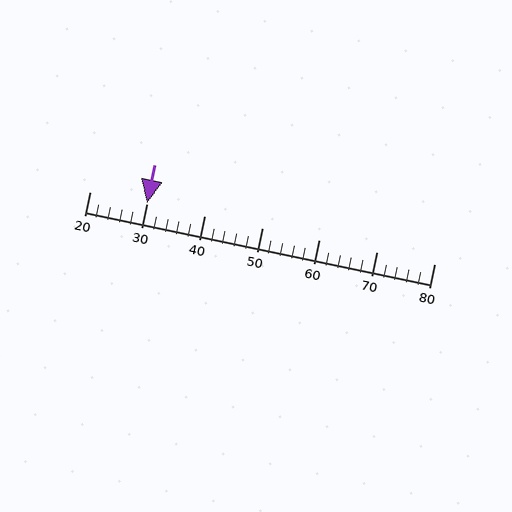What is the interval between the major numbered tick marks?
The major tick marks are spaced 10 units apart.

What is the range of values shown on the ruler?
The ruler shows values from 20 to 80.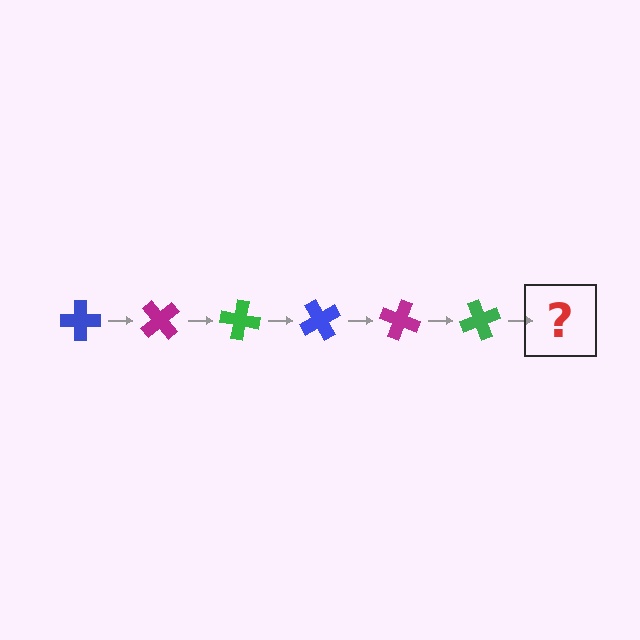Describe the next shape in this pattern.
It should be a blue cross, rotated 300 degrees from the start.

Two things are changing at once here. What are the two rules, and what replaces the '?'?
The two rules are that it rotates 50 degrees each step and the color cycles through blue, magenta, and green. The '?' should be a blue cross, rotated 300 degrees from the start.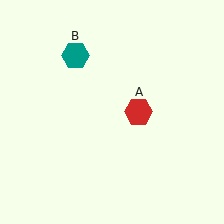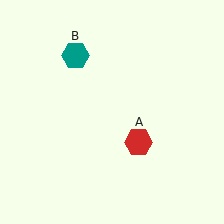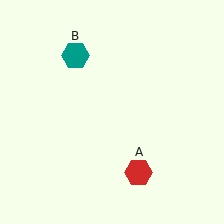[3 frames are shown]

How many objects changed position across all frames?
1 object changed position: red hexagon (object A).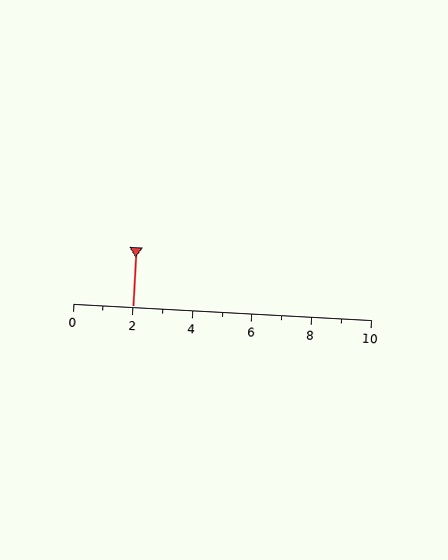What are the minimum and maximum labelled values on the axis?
The axis runs from 0 to 10.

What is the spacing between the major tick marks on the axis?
The major ticks are spaced 2 apart.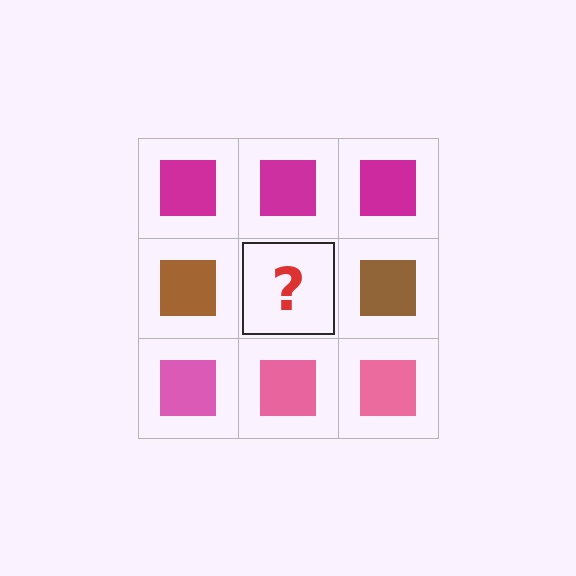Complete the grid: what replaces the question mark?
The question mark should be replaced with a brown square.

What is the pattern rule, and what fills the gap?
The rule is that each row has a consistent color. The gap should be filled with a brown square.